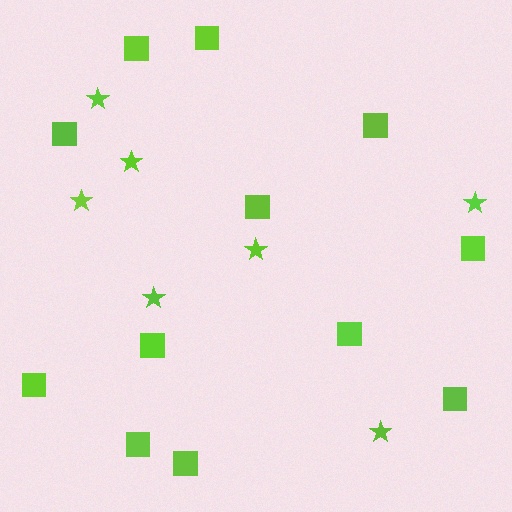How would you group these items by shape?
There are 2 groups: one group of stars (7) and one group of squares (12).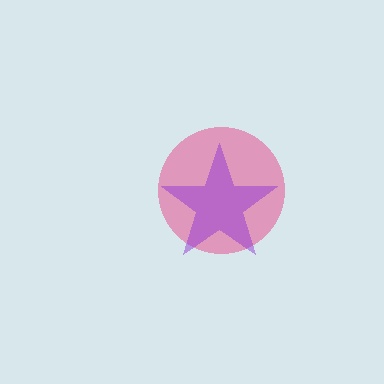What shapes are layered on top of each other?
The layered shapes are: a pink circle, a purple star.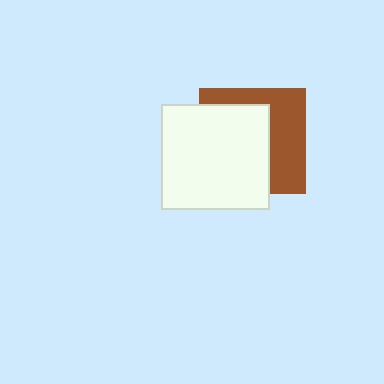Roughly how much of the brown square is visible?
A small part of it is visible (roughly 44%).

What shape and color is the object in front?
The object in front is a white rectangle.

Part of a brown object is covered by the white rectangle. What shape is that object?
It is a square.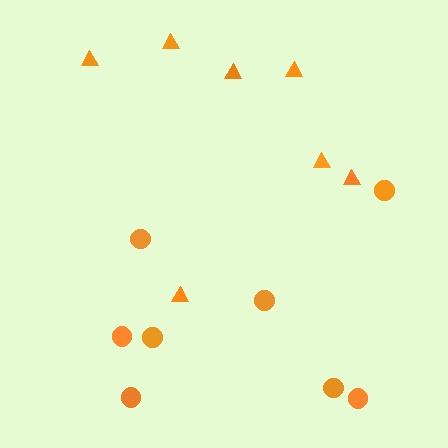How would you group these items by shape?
There are 2 groups: one group of circles (8) and one group of triangles (7).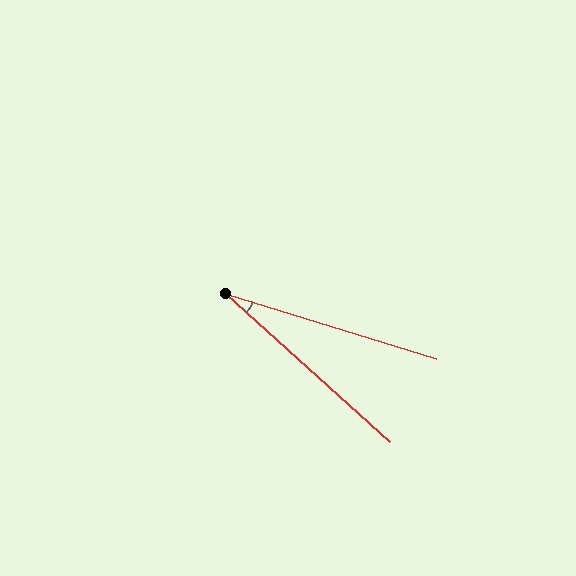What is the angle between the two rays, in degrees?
Approximately 25 degrees.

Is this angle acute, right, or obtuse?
It is acute.